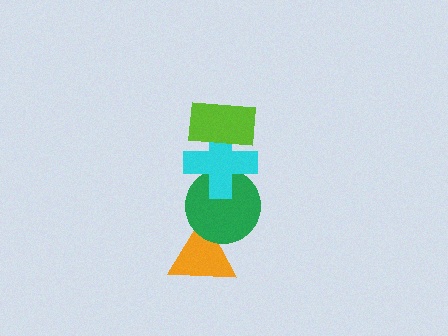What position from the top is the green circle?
The green circle is 3rd from the top.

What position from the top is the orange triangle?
The orange triangle is 4th from the top.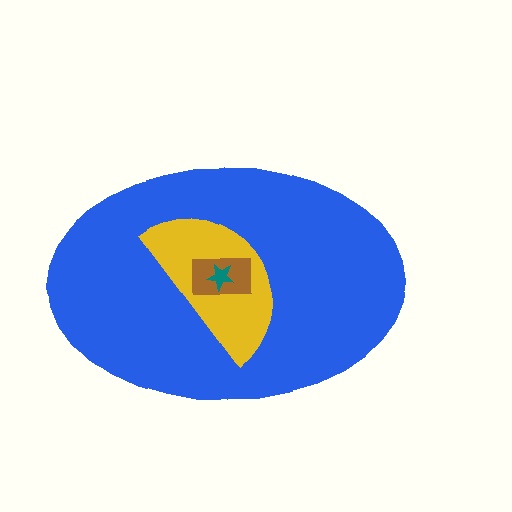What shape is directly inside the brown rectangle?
The teal star.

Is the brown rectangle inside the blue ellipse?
Yes.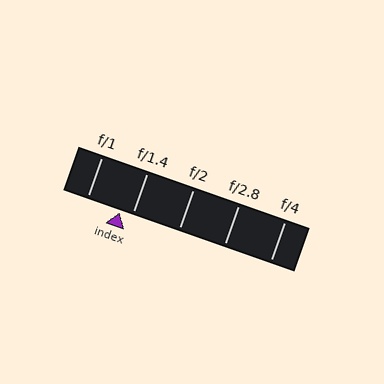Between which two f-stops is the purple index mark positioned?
The index mark is between f/1 and f/1.4.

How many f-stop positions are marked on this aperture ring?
There are 5 f-stop positions marked.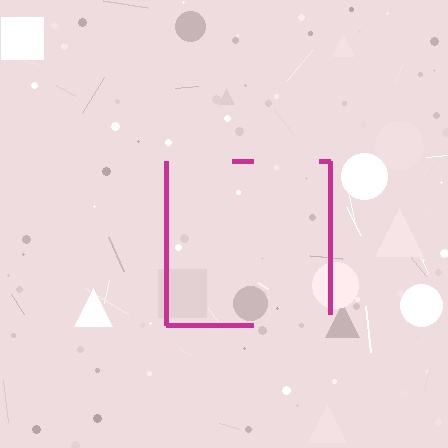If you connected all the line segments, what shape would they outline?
They would outline a square.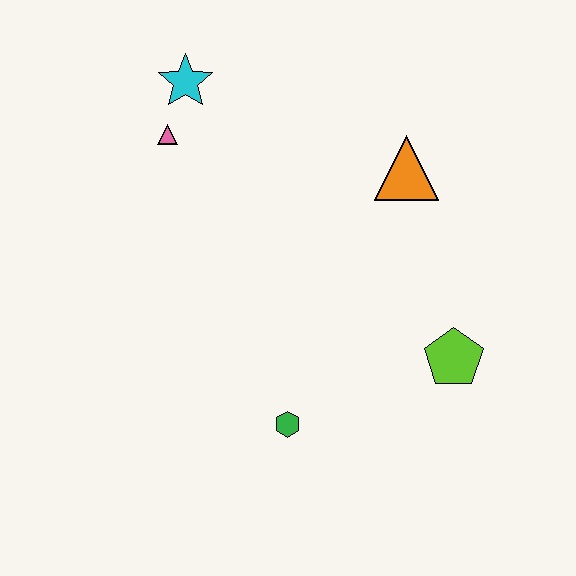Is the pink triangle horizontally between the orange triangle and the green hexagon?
No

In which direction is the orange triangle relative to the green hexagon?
The orange triangle is above the green hexagon.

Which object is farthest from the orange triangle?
The green hexagon is farthest from the orange triangle.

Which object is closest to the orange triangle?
The lime pentagon is closest to the orange triangle.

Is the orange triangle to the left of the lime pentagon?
Yes